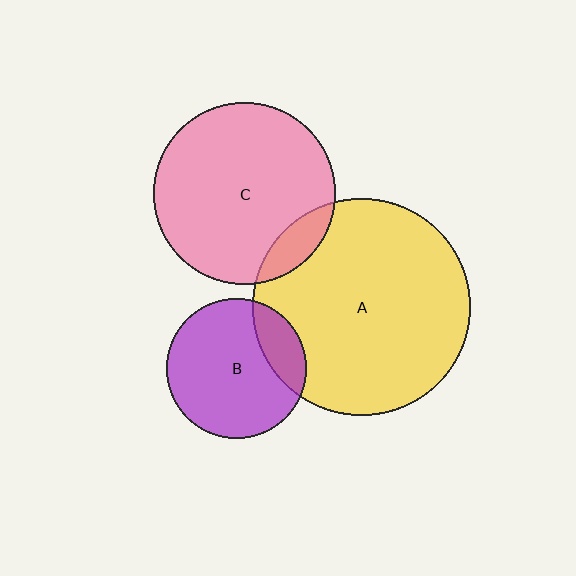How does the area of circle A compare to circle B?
Approximately 2.4 times.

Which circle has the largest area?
Circle A (yellow).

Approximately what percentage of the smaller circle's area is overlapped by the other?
Approximately 10%.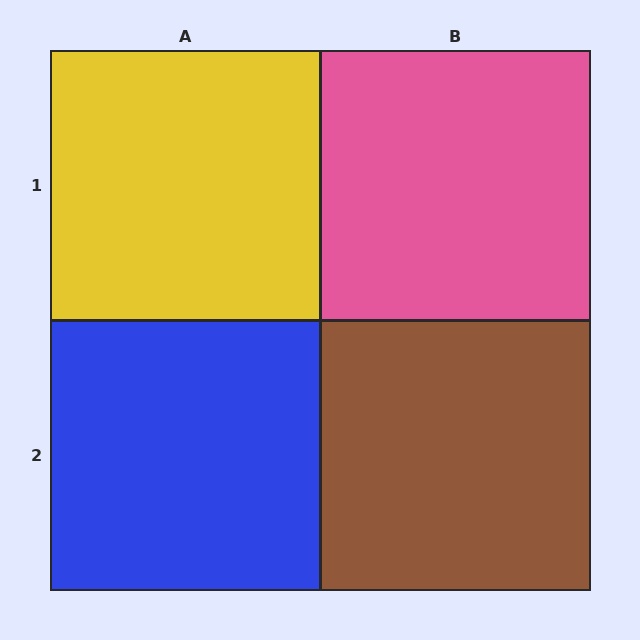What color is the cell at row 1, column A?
Yellow.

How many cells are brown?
1 cell is brown.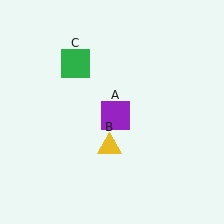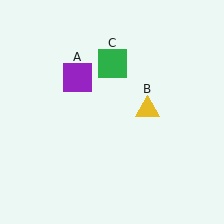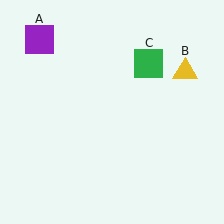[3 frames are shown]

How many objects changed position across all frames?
3 objects changed position: purple square (object A), yellow triangle (object B), green square (object C).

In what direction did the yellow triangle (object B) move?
The yellow triangle (object B) moved up and to the right.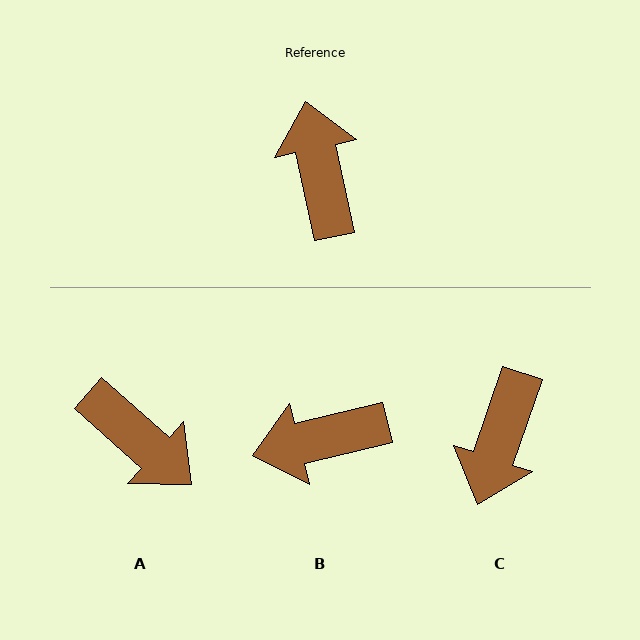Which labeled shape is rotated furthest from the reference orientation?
C, about 149 degrees away.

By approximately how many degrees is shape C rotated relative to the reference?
Approximately 149 degrees counter-clockwise.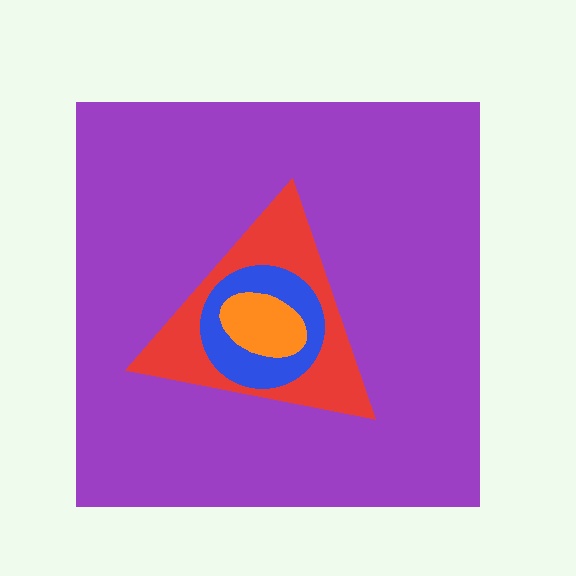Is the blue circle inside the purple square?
Yes.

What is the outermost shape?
The purple square.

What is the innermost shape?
The orange ellipse.